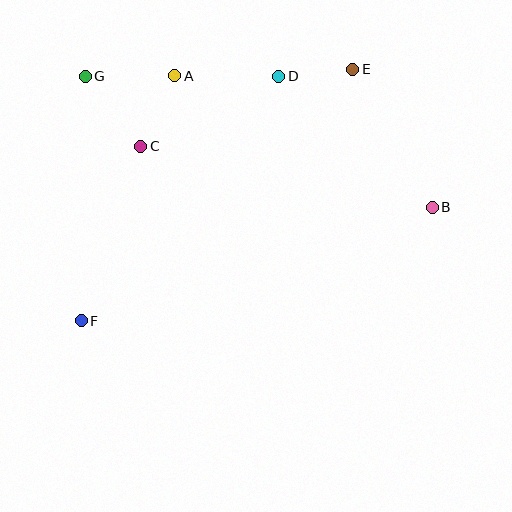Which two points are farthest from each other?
Points B and G are farthest from each other.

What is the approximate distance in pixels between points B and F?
The distance between B and F is approximately 369 pixels.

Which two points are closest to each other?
Points D and E are closest to each other.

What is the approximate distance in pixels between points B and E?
The distance between B and E is approximately 159 pixels.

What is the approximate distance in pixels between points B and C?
The distance between B and C is approximately 298 pixels.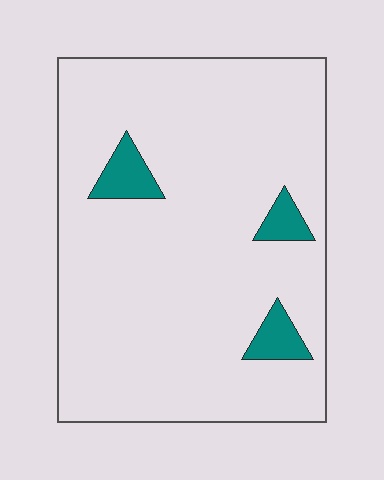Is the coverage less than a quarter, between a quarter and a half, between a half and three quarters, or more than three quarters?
Less than a quarter.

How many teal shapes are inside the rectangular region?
3.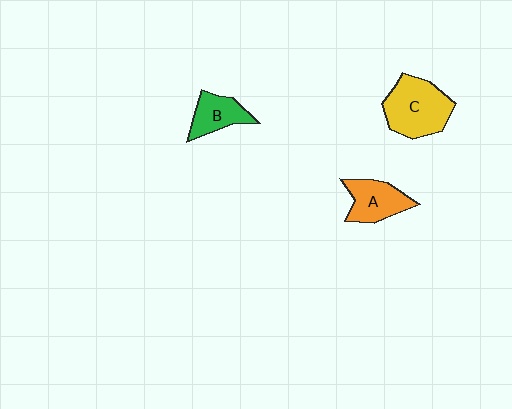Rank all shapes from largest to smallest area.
From largest to smallest: C (yellow), A (orange), B (green).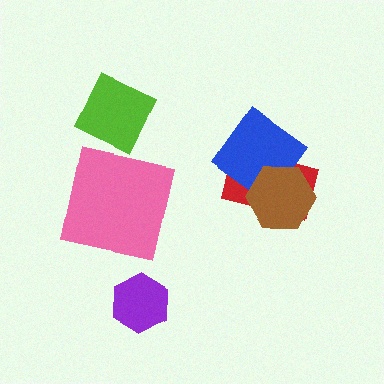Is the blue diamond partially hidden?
Yes, it is partially covered by another shape.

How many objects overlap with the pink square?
0 objects overlap with the pink square.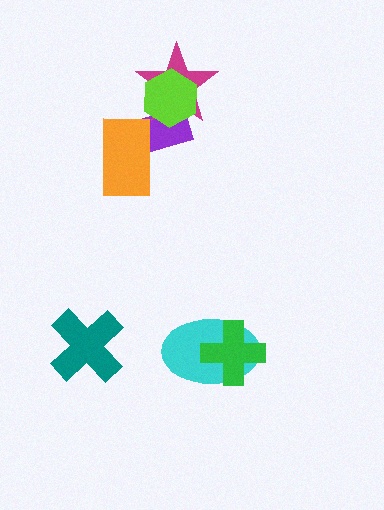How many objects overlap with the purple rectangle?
3 objects overlap with the purple rectangle.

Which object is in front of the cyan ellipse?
The green cross is in front of the cyan ellipse.